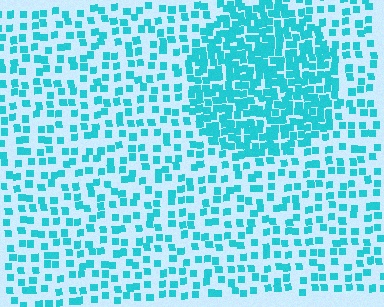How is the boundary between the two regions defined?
The boundary is defined by a change in element density (approximately 2.3x ratio). All elements are the same color, size, and shape.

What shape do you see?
I see a circle.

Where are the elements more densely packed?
The elements are more densely packed inside the circle boundary.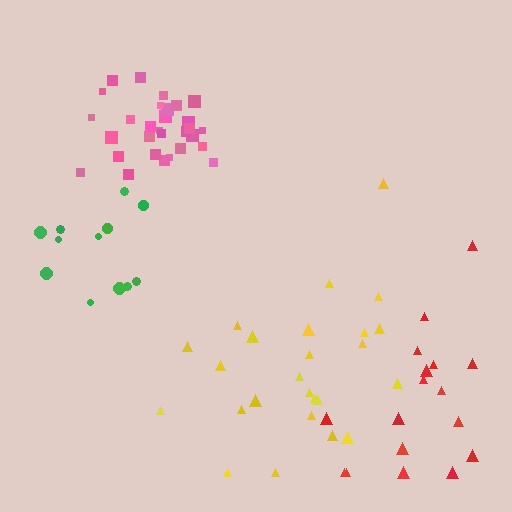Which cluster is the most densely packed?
Pink.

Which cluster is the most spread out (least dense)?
Red.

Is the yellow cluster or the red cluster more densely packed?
Yellow.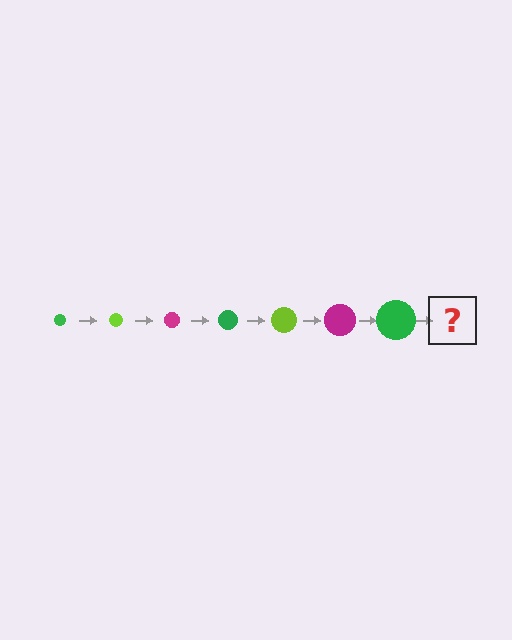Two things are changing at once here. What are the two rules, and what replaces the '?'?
The two rules are that the circle grows larger each step and the color cycles through green, lime, and magenta. The '?' should be a lime circle, larger than the previous one.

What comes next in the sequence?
The next element should be a lime circle, larger than the previous one.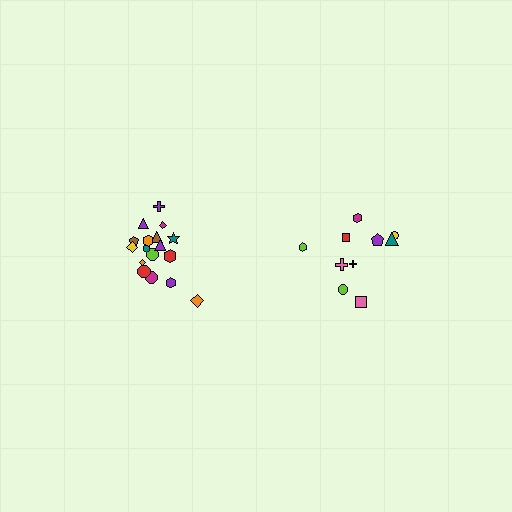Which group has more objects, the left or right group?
The left group.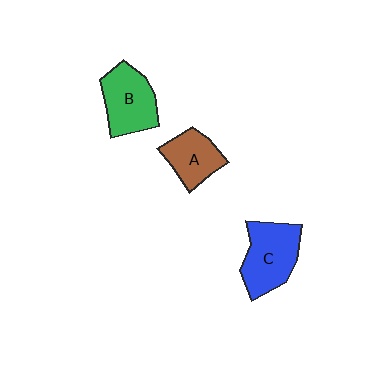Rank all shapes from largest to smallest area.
From largest to smallest: C (blue), B (green), A (brown).